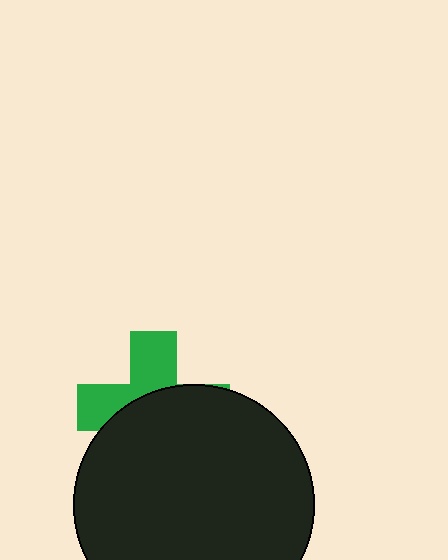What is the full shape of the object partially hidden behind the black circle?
The partially hidden object is a green cross.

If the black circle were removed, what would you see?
You would see the complete green cross.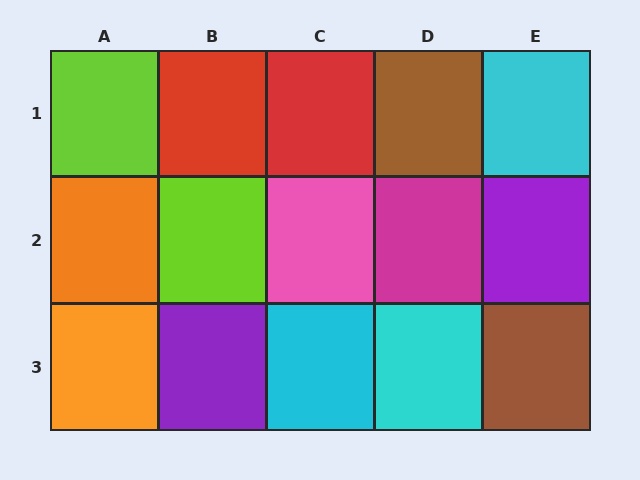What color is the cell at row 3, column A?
Orange.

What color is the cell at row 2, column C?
Pink.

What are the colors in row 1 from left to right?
Lime, red, red, brown, cyan.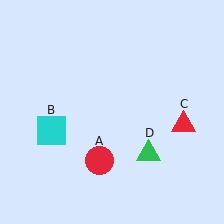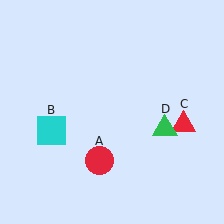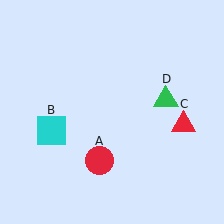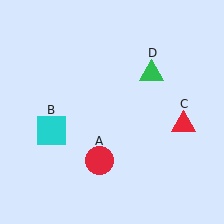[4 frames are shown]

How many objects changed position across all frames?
1 object changed position: green triangle (object D).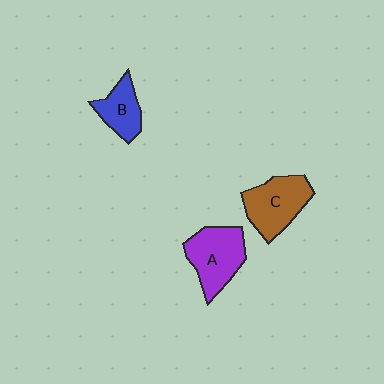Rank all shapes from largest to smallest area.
From largest to smallest: A (purple), C (brown), B (blue).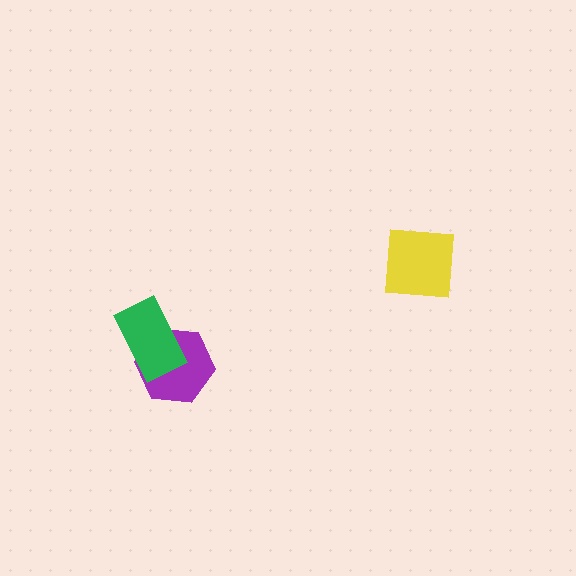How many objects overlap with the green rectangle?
1 object overlaps with the green rectangle.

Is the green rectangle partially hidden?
No, no other shape covers it.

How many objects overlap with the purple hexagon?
1 object overlaps with the purple hexagon.